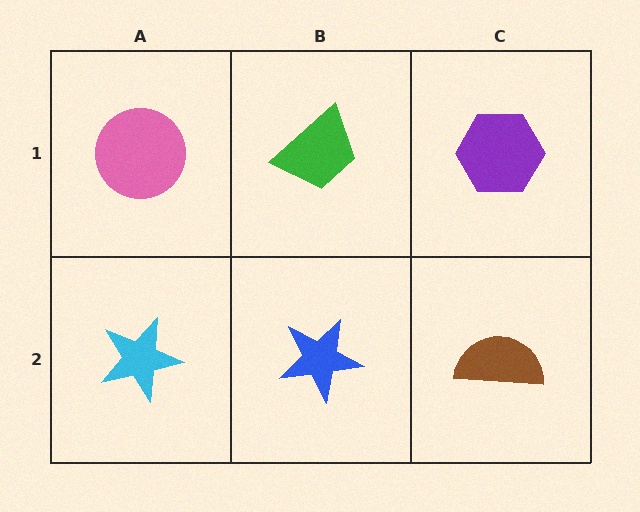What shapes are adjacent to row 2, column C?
A purple hexagon (row 1, column C), a blue star (row 2, column B).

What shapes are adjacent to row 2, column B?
A green trapezoid (row 1, column B), a cyan star (row 2, column A), a brown semicircle (row 2, column C).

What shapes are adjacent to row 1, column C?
A brown semicircle (row 2, column C), a green trapezoid (row 1, column B).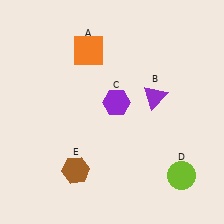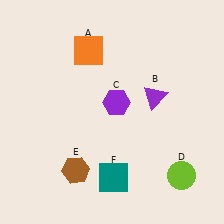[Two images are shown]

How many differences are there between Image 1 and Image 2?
There is 1 difference between the two images.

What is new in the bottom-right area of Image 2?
A teal square (F) was added in the bottom-right area of Image 2.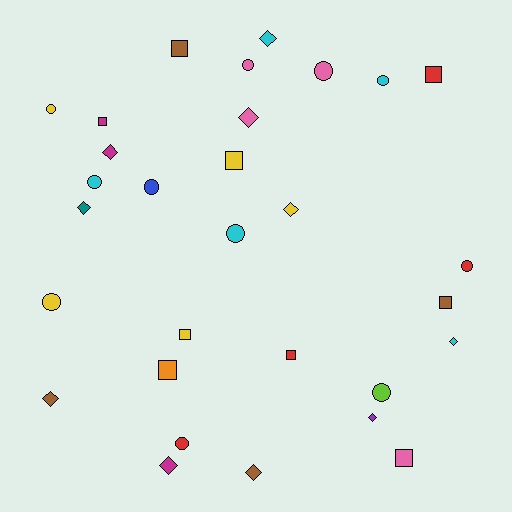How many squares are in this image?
There are 9 squares.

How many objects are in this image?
There are 30 objects.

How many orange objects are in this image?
There is 1 orange object.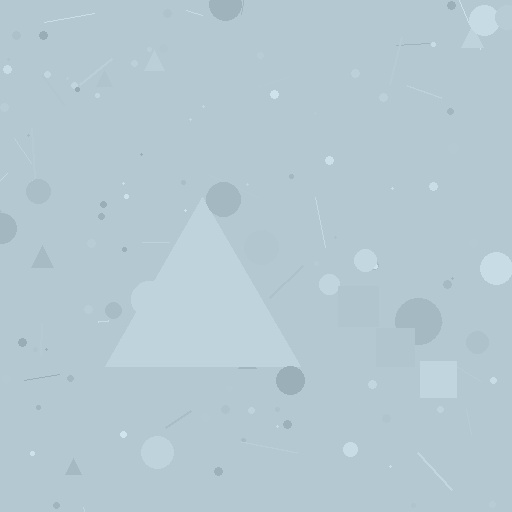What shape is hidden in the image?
A triangle is hidden in the image.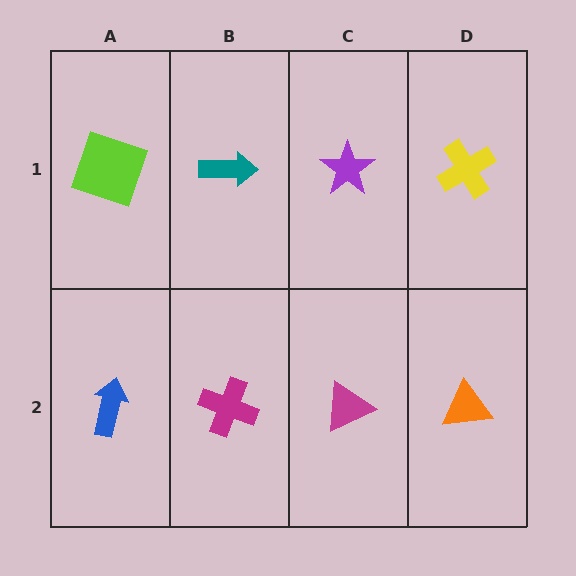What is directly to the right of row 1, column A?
A teal arrow.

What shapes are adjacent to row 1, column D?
An orange triangle (row 2, column D), a purple star (row 1, column C).